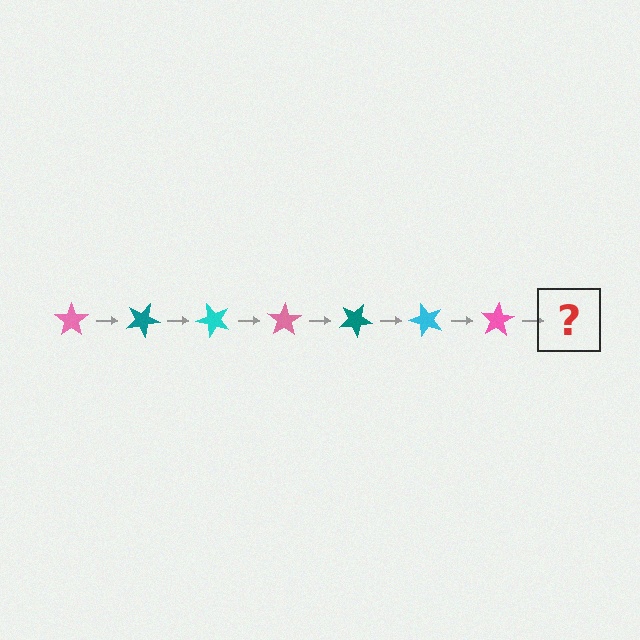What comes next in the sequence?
The next element should be a teal star, rotated 175 degrees from the start.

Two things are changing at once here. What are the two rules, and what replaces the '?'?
The two rules are that it rotates 25 degrees each step and the color cycles through pink, teal, and cyan. The '?' should be a teal star, rotated 175 degrees from the start.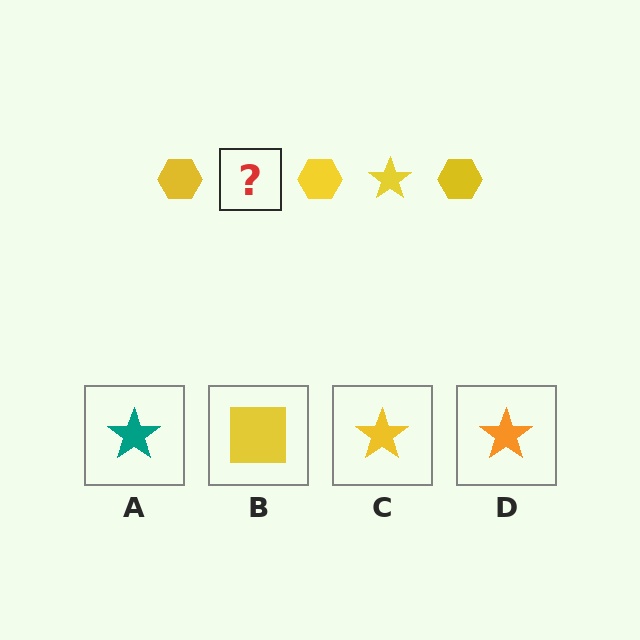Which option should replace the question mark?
Option C.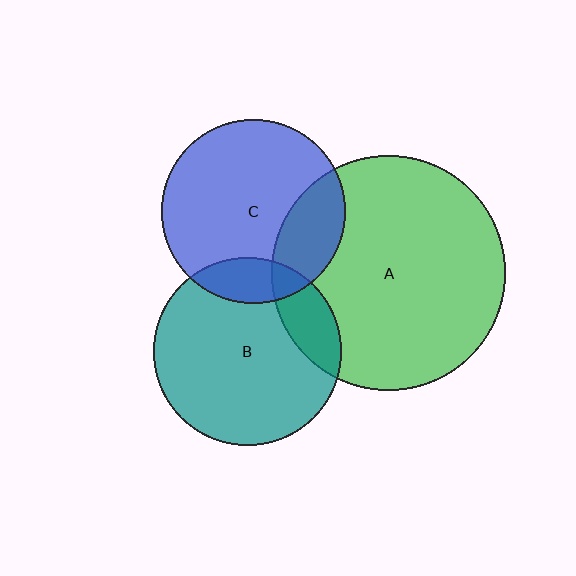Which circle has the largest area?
Circle A (green).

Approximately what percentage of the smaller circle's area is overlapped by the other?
Approximately 15%.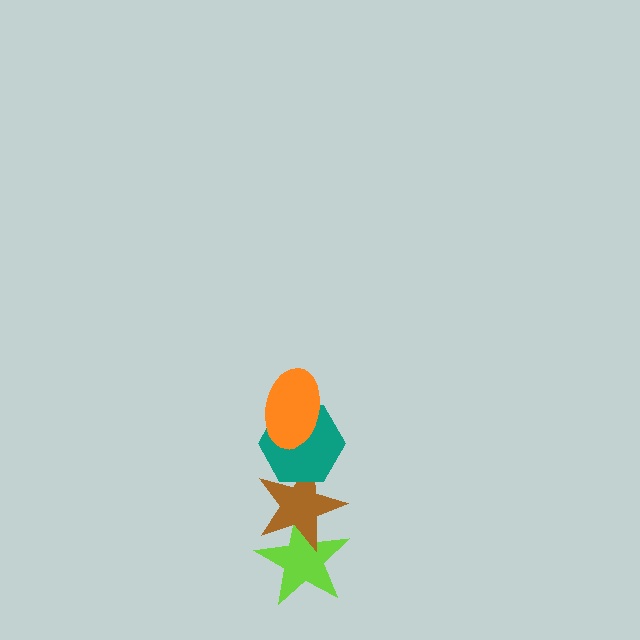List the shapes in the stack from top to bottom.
From top to bottom: the orange ellipse, the teal hexagon, the brown star, the lime star.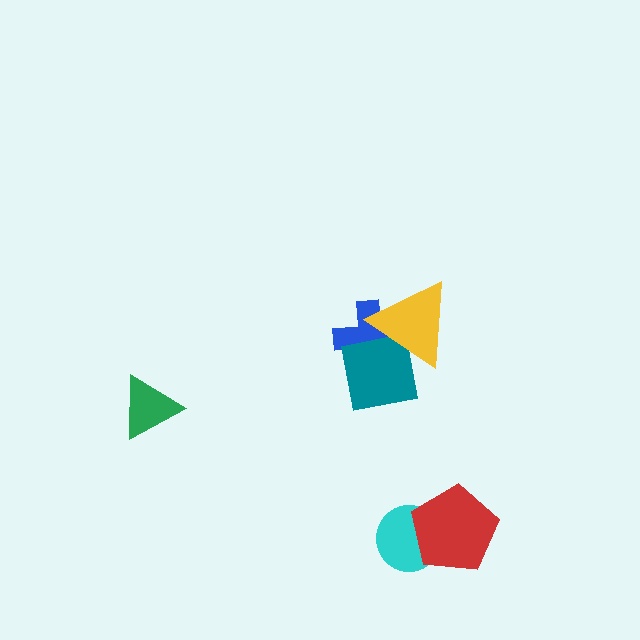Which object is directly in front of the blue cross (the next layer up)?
The teal square is directly in front of the blue cross.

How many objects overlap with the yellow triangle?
2 objects overlap with the yellow triangle.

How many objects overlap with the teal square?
2 objects overlap with the teal square.